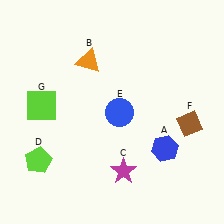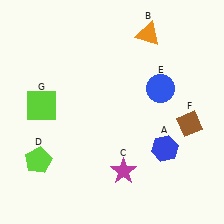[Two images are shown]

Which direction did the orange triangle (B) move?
The orange triangle (B) moved right.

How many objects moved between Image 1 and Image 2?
2 objects moved between the two images.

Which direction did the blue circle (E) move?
The blue circle (E) moved right.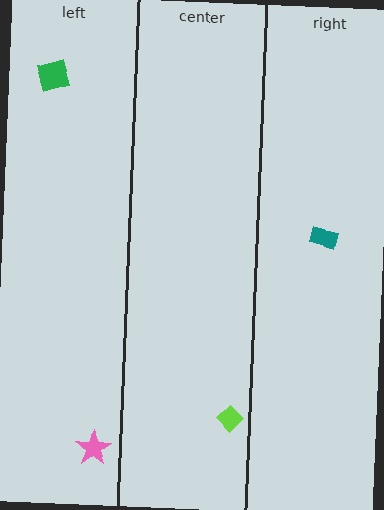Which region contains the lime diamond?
The center region.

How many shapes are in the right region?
1.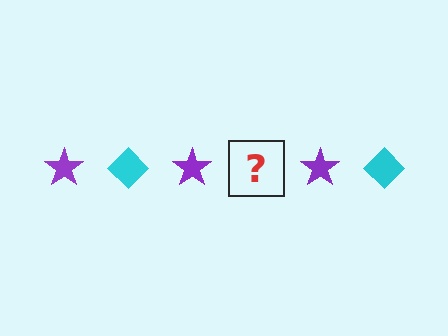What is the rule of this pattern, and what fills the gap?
The rule is that the pattern alternates between purple star and cyan diamond. The gap should be filled with a cyan diamond.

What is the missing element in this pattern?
The missing element is a cyan diamond.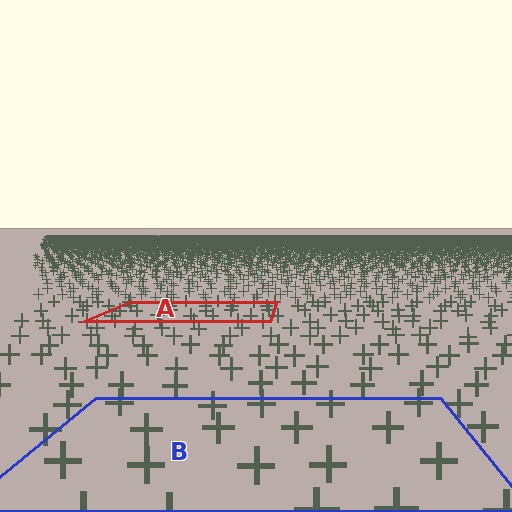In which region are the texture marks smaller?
The texture marks are smaller in region A, because it is farther away.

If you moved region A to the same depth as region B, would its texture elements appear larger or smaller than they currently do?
They would appear larger. At a closer depth, the same texture elements are projected at a bigger on-screen size.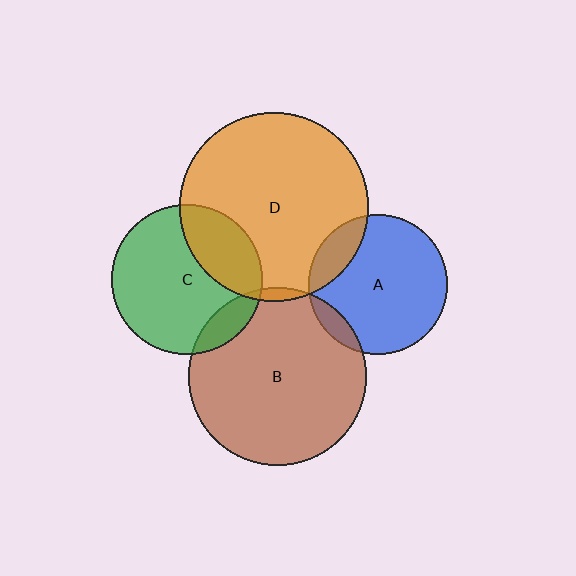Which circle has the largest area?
Circle D (orange).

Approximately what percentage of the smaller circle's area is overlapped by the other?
Approximately 5%.